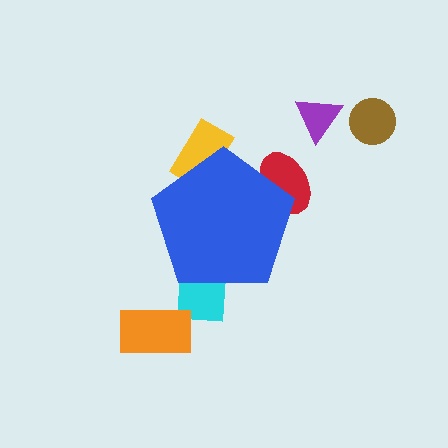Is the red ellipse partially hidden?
Yes, the red ellipse is partially hidden behind the blue pentagon.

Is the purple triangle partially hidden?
No, the purple triangle is fully visible.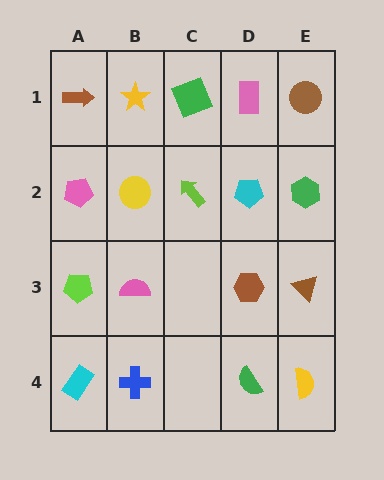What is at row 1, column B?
A yellow star.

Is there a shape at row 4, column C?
No, that cell is empty.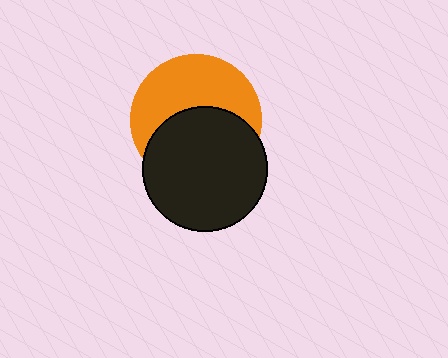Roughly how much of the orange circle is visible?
About half of it is visible (roughly 50%).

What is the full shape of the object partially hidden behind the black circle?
The partially hidden object is an orange circle.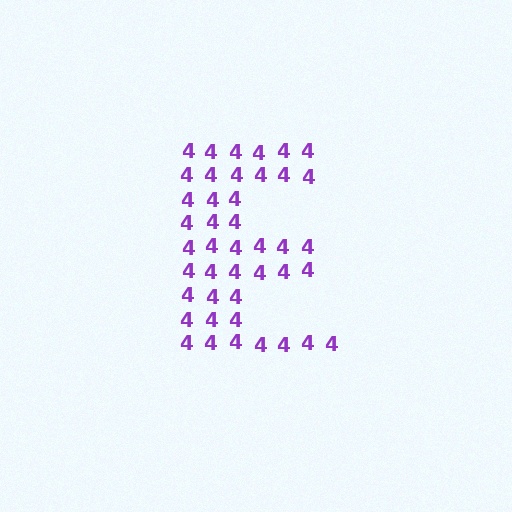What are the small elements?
The small elements are digit 4's.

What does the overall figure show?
The overall figure shows the letter E.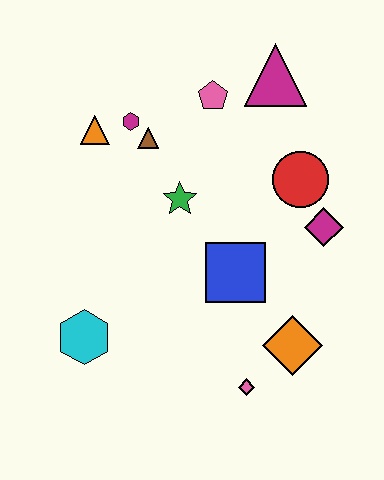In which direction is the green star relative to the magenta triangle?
The green star is below the magenta triangle.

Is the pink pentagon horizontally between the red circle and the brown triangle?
Yes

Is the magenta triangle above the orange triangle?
Yes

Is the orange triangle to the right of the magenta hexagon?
No